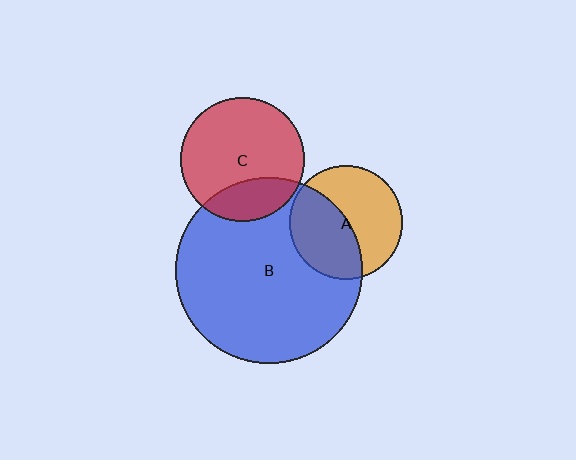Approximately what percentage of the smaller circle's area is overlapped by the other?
Approximately 45%.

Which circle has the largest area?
Circle B (blue).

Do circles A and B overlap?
Yes.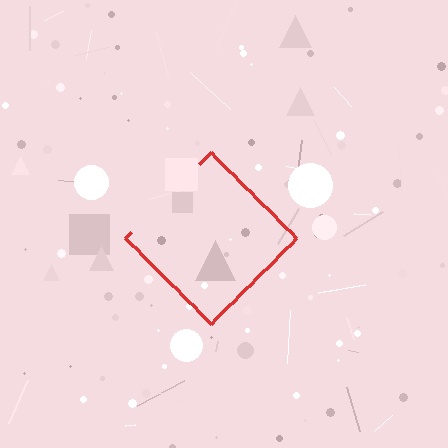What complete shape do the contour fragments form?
The contour fragments form a diamond.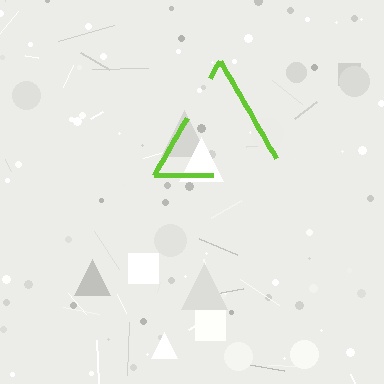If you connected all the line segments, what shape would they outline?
They would outline a triangle.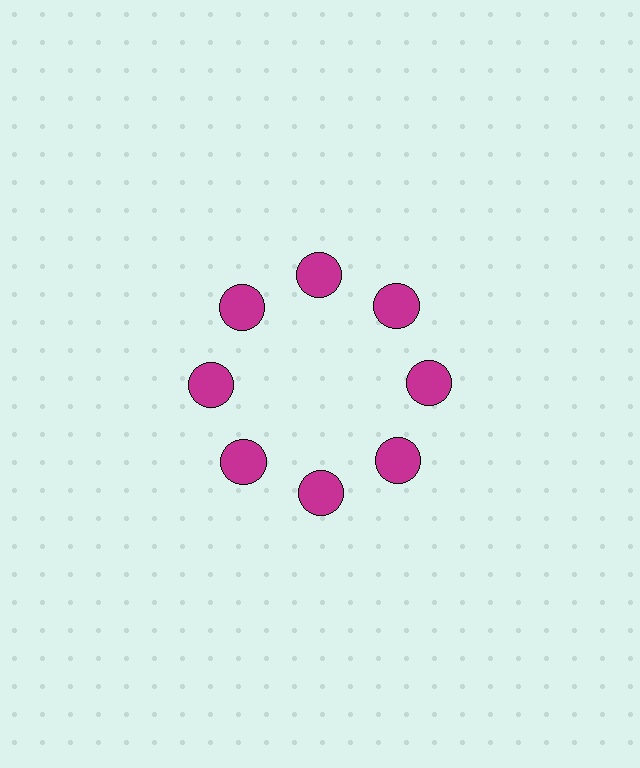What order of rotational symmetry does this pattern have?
This pattern has 8-fold rotational symmetry.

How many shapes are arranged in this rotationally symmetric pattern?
There are 8 shapes, arranged in 8 groups of 1.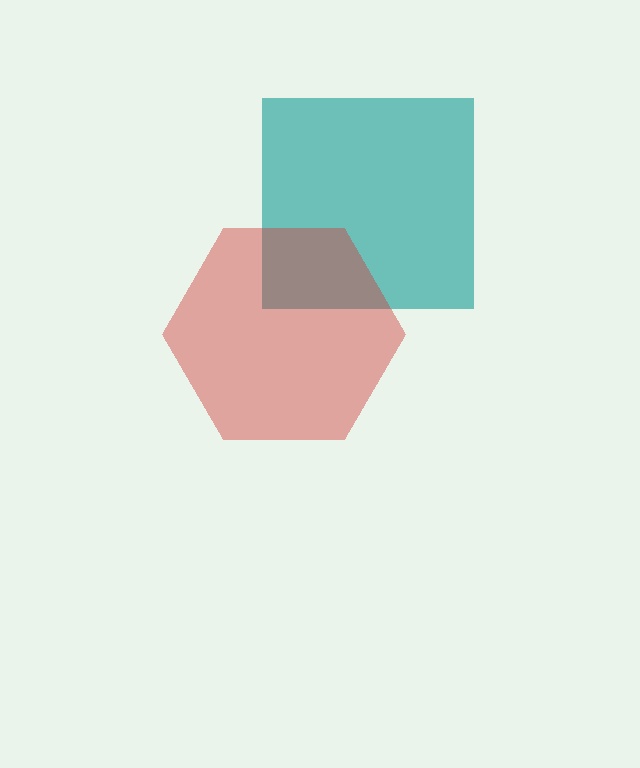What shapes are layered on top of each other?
The layered shapes are: a teal square, a red hexagon.